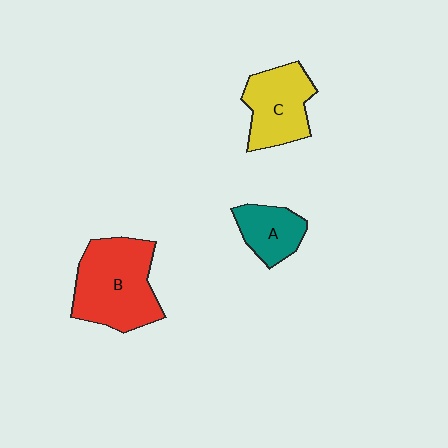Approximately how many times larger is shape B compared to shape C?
Approximately 1.4 times.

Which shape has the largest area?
Shape B (red).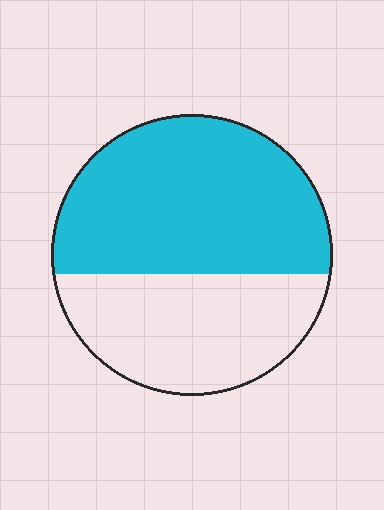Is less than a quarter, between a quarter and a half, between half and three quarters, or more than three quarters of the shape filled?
Between half and three quarters.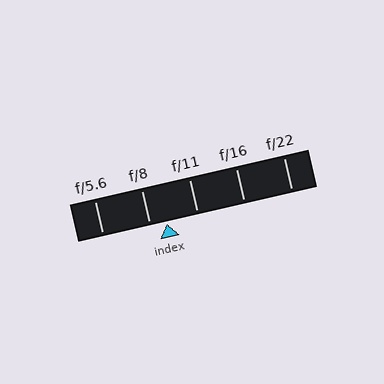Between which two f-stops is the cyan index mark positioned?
The index mark is between f/8 and f/11.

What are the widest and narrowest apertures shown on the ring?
The widest aperture shown is f/5.6 and the narrowest is f/22.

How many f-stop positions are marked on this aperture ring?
There are 5 f-stop positions marked.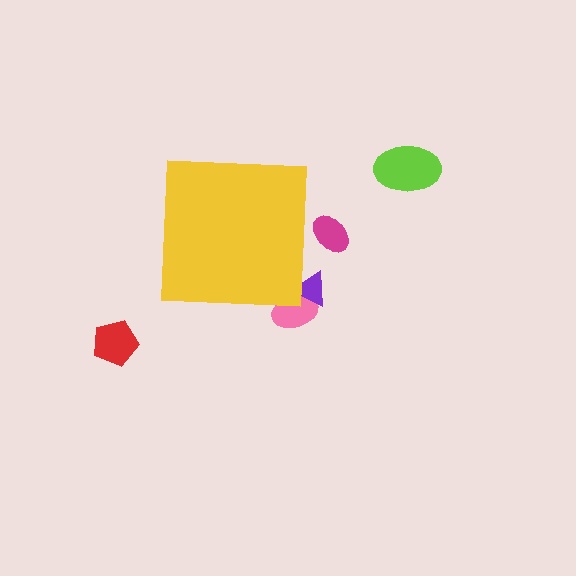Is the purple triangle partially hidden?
Yes, the purple triangle is partially hidden behind the yellow square.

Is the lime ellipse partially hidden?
No, the lime ellipse is fully visible.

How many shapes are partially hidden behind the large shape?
3 shapes are partially hidden.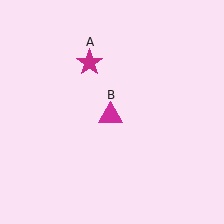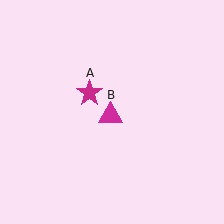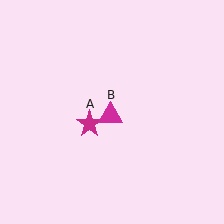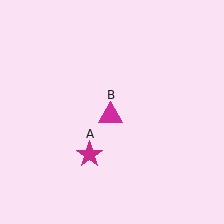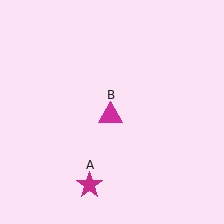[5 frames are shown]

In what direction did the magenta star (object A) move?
The magenta star (object A) moved down.